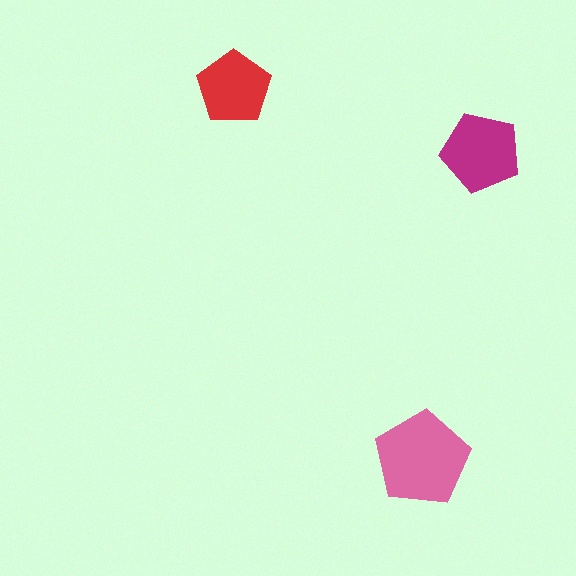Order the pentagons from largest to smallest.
the pink one, the magenta one, the red one.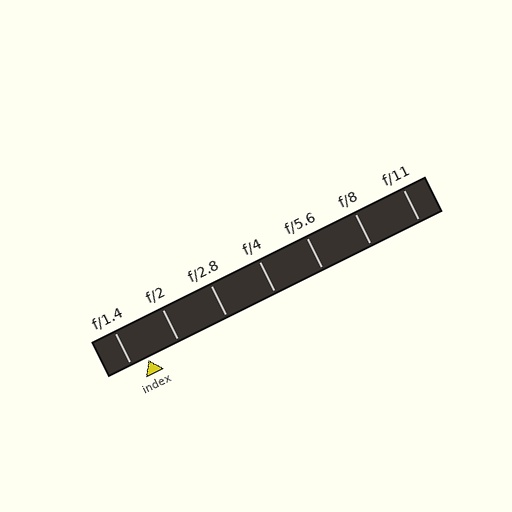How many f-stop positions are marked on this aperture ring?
There are 7 f-stop positions marked.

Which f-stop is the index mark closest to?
The index mark is closest to f/1.4.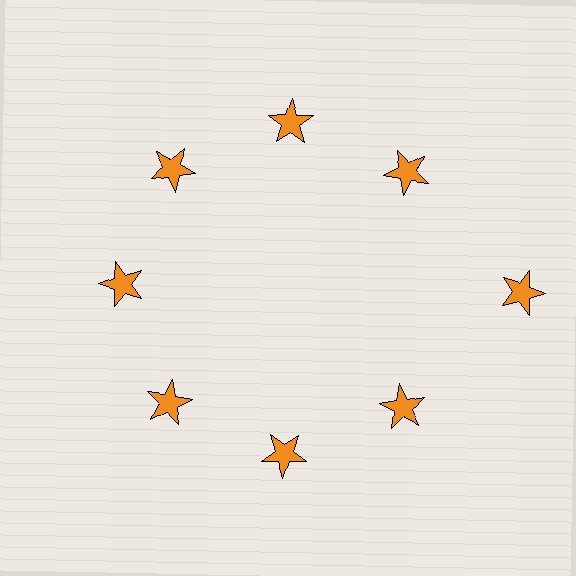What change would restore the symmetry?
The symmetry would be restored by moving it inward, back onto the ring so that all 8 stars sit at equal angles and equal distance from the center.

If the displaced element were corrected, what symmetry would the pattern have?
It would have 8-fold rotational symmetry — the pattern would map onto itself every 45 degrees.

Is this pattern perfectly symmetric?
No. The 8 orange stars are arranged in a ring, but one element near the 3 o'clock position is pushed outward from the center, breaking the 8-fold rotational symmetry.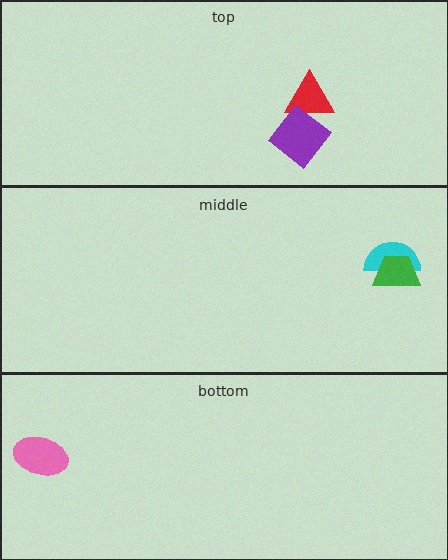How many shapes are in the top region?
2.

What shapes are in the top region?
The red triangle, the purple diamond.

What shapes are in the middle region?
The cyan semicircle, the green trapezoid.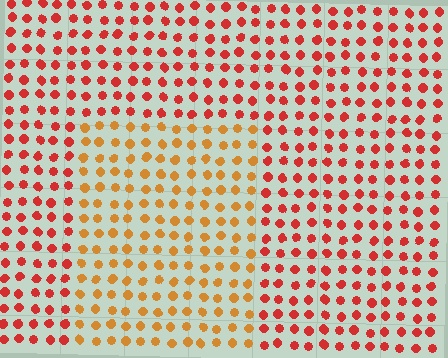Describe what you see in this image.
The image is filled with small red elements in a uniform arrangement. A rectangle-shaped region is visible where the elements are tinted to a slightly different hue, forming a subtle color boundary.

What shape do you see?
I see a rectangle.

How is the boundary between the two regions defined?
The boundary is defined purely by a slight shift in hue (about 33 degrees). Spacing, size, and orientation are identical on both sides.